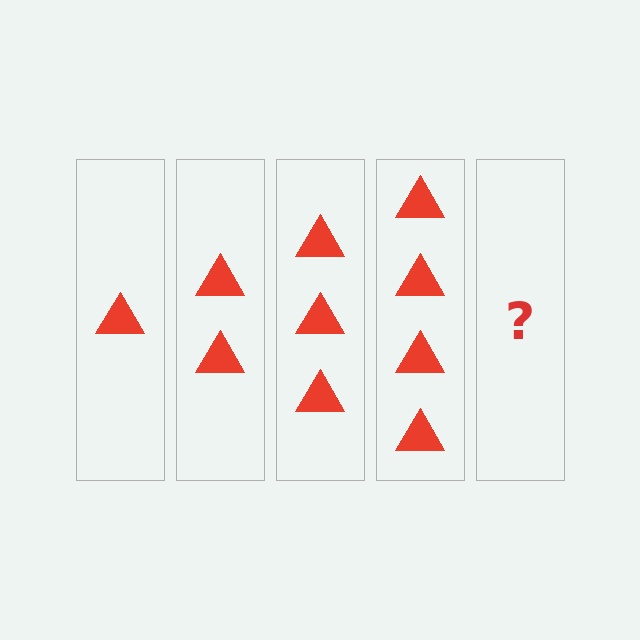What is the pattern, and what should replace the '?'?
The pattern is that each step adds one more triangle. The '?' should be 5 triangles.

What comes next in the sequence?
The next element should be 5 triangles.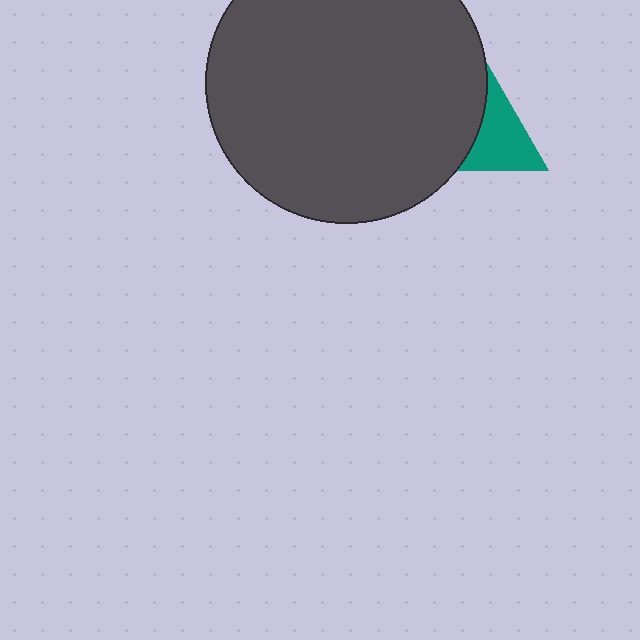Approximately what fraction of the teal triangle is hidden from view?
Roughly 51% of the teal triangle is hidden behind the dark gray circle.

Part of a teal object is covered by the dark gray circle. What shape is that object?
It is a triangle.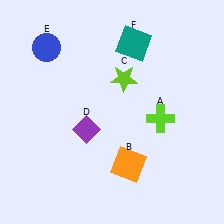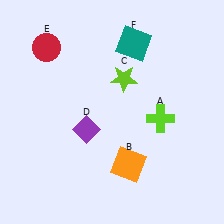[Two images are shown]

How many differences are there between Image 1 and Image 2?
There is 1 difference between the two images.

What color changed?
The circle (E) changed from blue in Image 1 to red in Image 2.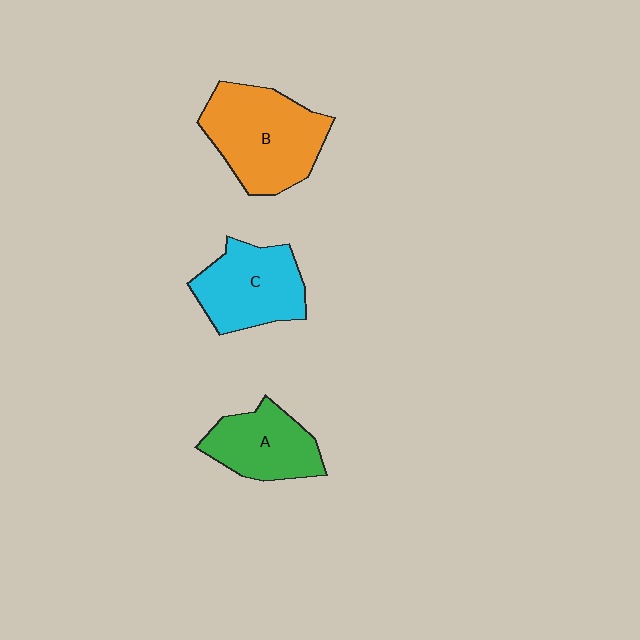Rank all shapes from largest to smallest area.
From largest to smallest: B (orange), C (cyan), A (green).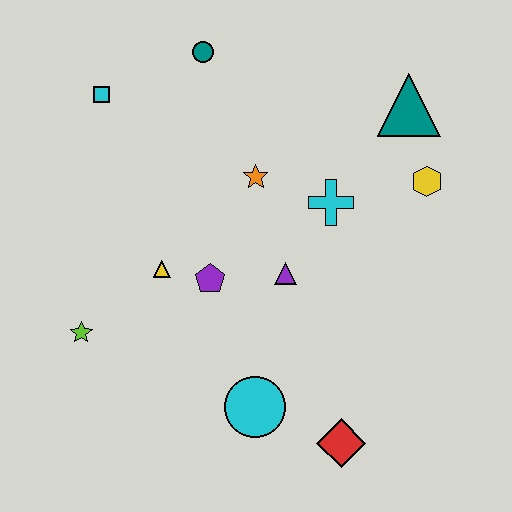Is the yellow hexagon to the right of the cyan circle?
Yes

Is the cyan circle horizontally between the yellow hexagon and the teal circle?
Yes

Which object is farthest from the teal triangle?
The lime star is farthest from the teal triangle.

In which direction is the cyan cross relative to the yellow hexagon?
The cyan cross is to the left of the yellow hexagon.